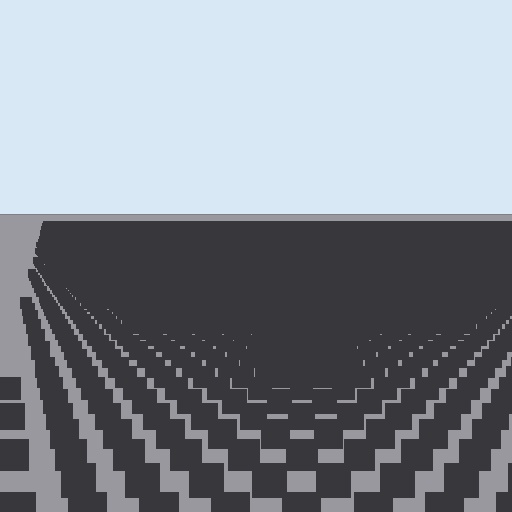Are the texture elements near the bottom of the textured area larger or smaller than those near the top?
Larger. Near the bottom, elements are closer to the viewer and appear at a bigger on-screen size.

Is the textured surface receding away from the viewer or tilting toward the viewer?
The surface is receding away from the viewer. Texture elements get smaller and denser toward the top.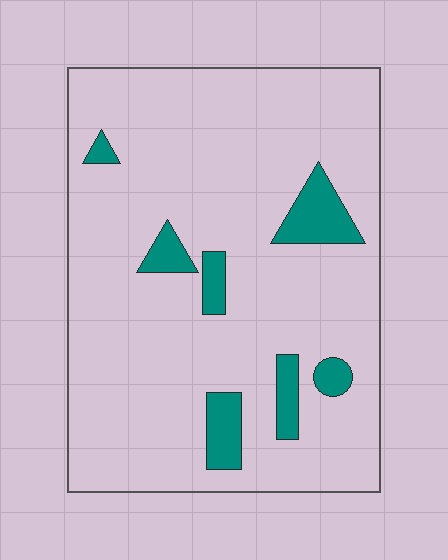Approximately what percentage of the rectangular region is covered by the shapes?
Approximately 10%.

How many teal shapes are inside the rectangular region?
7.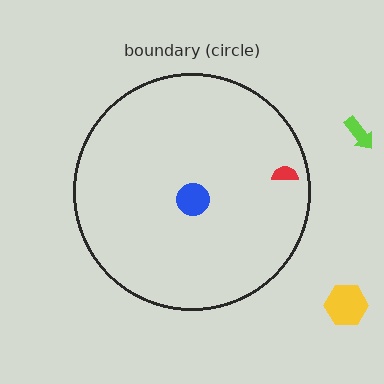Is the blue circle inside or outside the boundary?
Inside.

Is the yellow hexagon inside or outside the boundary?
Outside.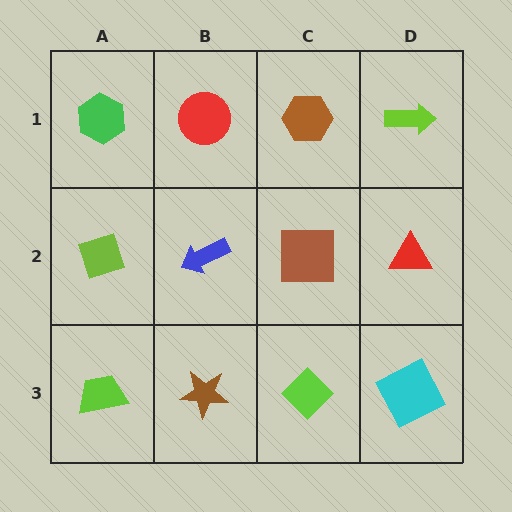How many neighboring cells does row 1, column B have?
3.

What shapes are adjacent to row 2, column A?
A green hexagon (row 1, column A), a lime trapezoid (row 3, column A), a blue arrow (row 2, column B).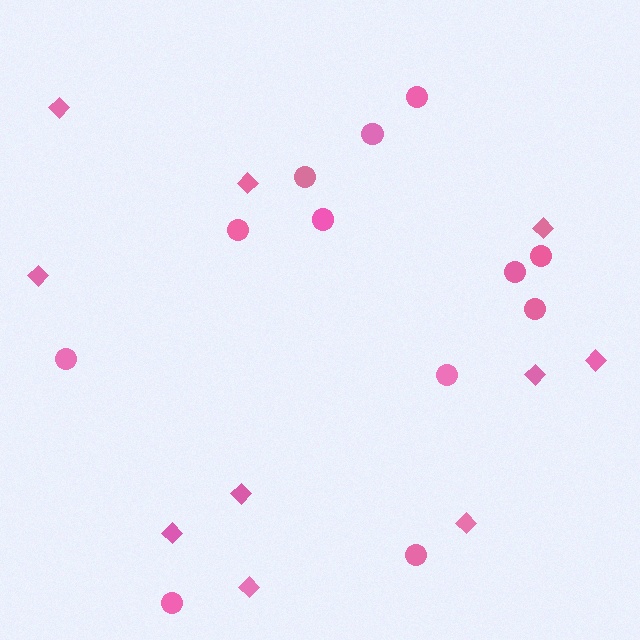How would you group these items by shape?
There are 2 groups: one group of circles (12) and one group of diamonds (10).